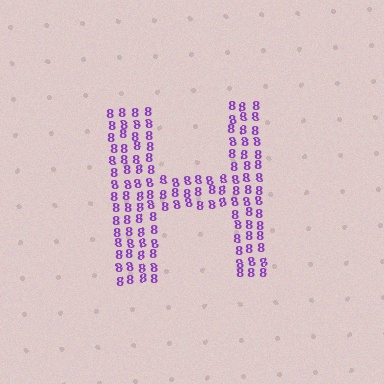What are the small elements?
The small elements are digit 8's.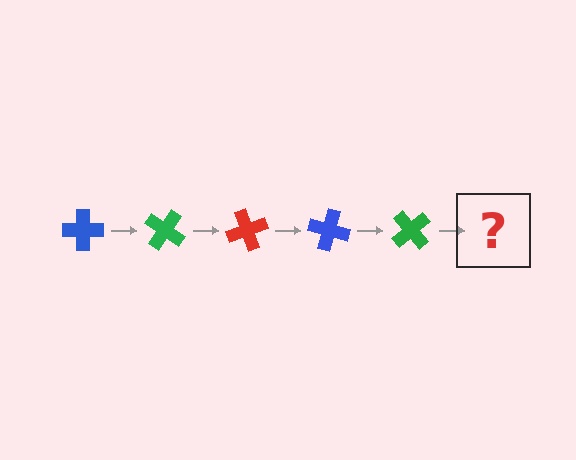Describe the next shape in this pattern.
It should be a red cross, rotated 175 degrees from the start.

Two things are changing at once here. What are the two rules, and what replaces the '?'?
The two rules are that it rotates 35 degrees each step and the color cycles through blue, green, and red. The '?' should be a red cross, rotated 175 degrees from the start.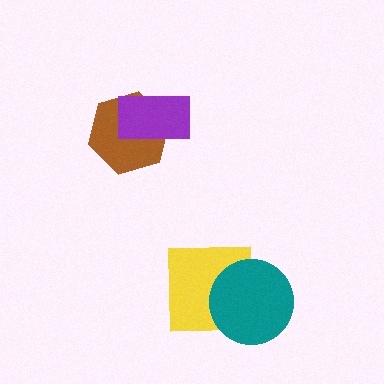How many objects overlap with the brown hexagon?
1 object overlaps with the brown hexagon.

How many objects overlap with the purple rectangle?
1 object overlaps with the purple rectangle.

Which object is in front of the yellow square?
The teal circle is in front of the yellow square.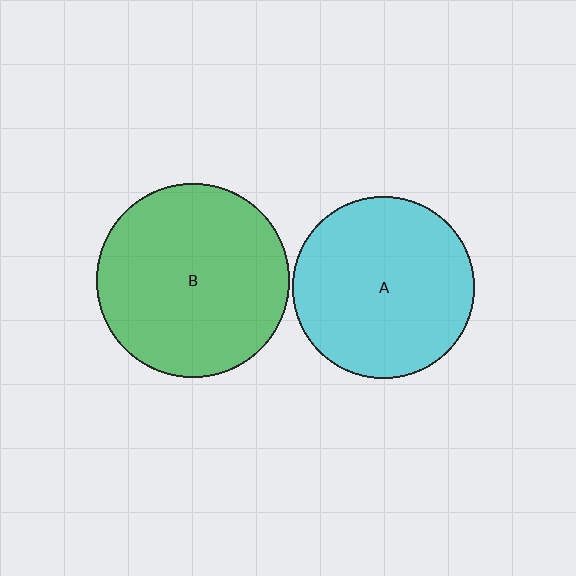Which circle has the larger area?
Circle B (green).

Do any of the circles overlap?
No, none of the circles overlap.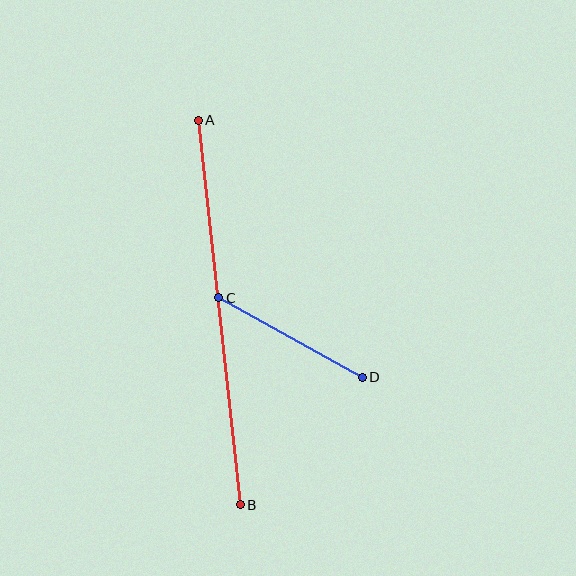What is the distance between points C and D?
The distance is approximately 164 pixels.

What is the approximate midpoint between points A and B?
The midpoint is at approximately (219, 313) pixels.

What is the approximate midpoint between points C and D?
The midpoint is at approximately (290, 338) pixels.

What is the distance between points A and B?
The distance is approximately 387 pixels.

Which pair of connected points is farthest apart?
Points A and B are farthest apart.